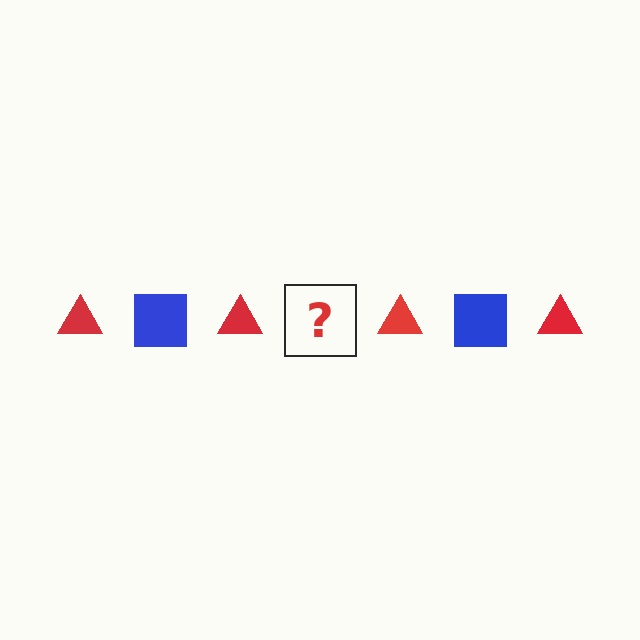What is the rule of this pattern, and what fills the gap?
The rule is that the pattern alternates between red triangle and blue square. The gap should be filled with a blue square.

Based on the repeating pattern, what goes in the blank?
The blank should be a blue square.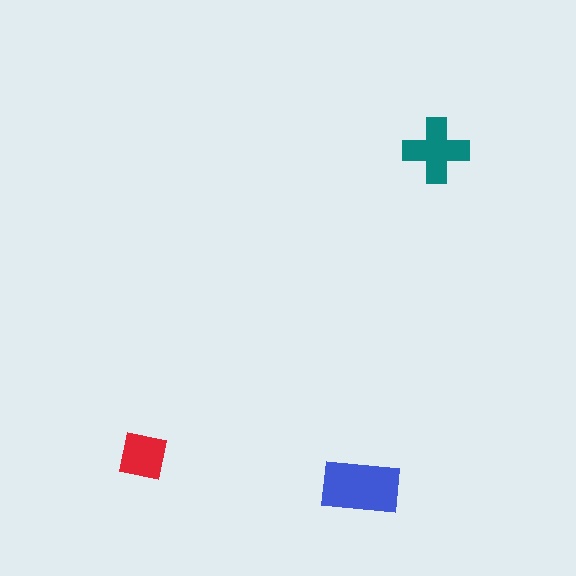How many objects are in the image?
There are 3 objects in the image.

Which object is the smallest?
The red square.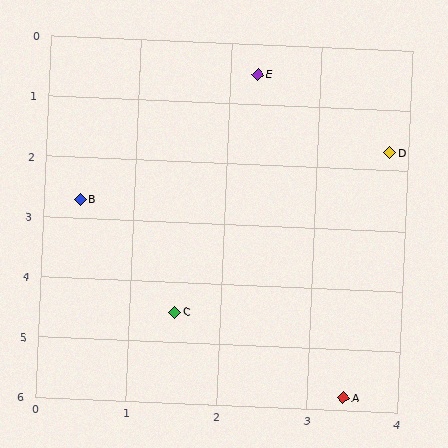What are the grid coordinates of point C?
Point C is at approximately (1.5, 4.5).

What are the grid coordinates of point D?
Point D is at approximately (3.8, 1.7).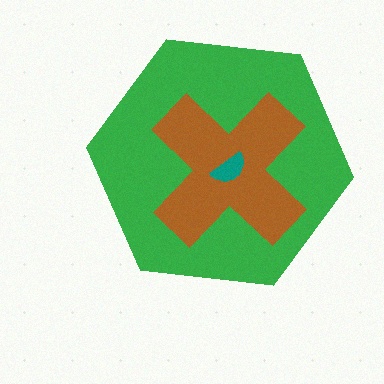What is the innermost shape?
The teal semicircle.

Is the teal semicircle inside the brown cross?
Yes.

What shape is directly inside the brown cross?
The teal semicircle.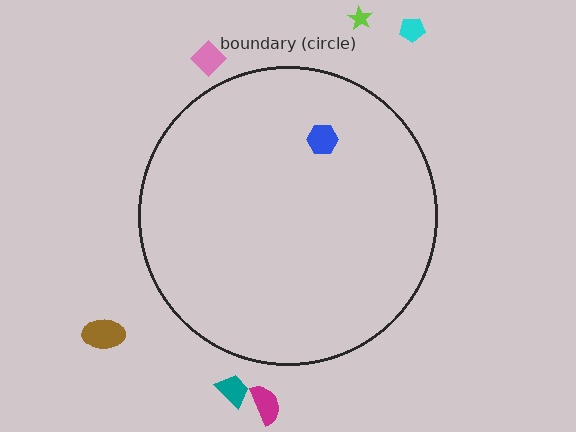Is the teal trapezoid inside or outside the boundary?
Outside.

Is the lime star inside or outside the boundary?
Outside.